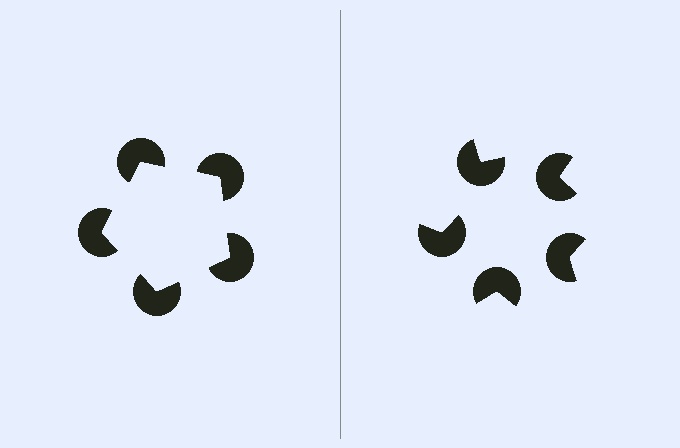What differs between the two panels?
The pac-man discs are positioned identically on both sides; only the wedge orientations differ. On the left they align to a pentagon; on the right they are misaligned.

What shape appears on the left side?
An illusory pentagon.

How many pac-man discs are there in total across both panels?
10 — 5 on each side.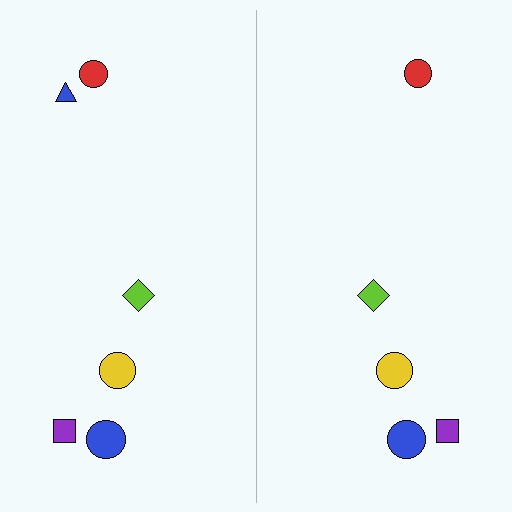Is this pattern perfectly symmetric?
No, the pattern is not perfectly symmetric. A blue triangle is missing from the right side.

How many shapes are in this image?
There are 11 shapes in this image.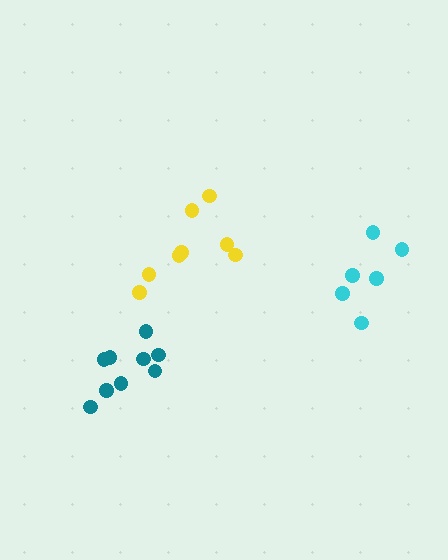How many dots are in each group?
Group 1: 8 dots, Group 2: 9 dots, Group 3: 6 dots (23 total).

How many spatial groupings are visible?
There are 3 spatial groupings.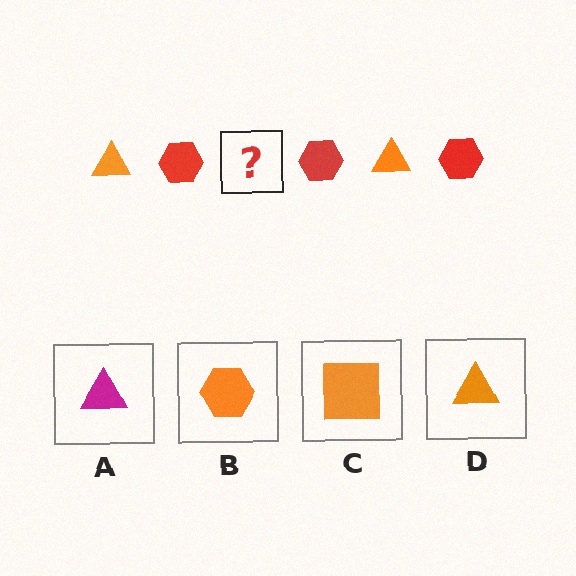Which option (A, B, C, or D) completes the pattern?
D.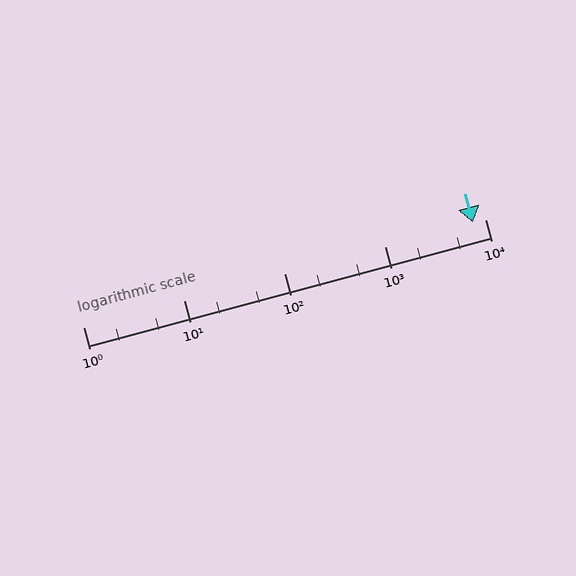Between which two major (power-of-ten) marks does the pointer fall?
The pointer is between 1000 and 10000.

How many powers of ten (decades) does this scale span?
The scale spans 4 decades, from 1 to 10000.